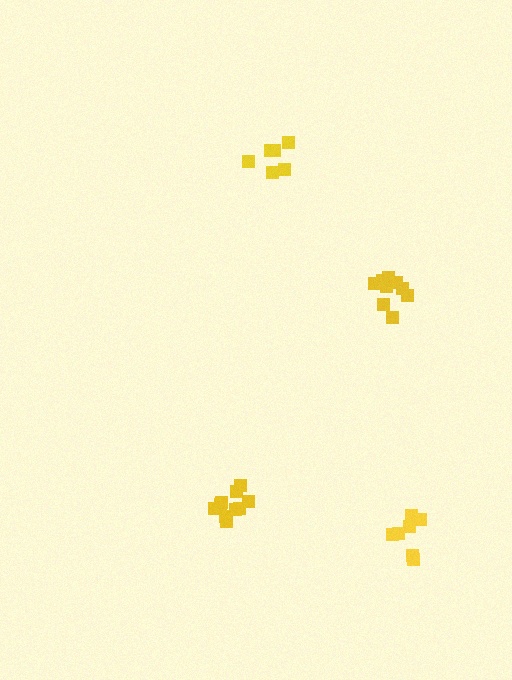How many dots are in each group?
Group 1: 10 dots, Group 2: 7 dots, Group 3: 9 dots, Group 4: 6 dots (32 total).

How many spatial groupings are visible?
There are 4 spatial groupings.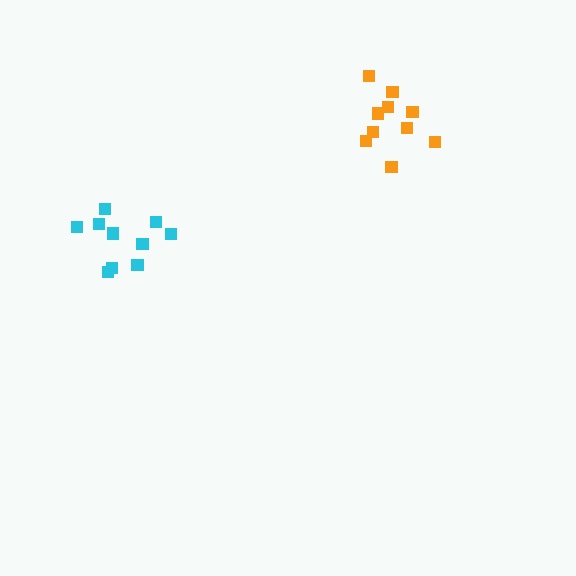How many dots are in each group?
Group 1: 10 dots, Group 2: 10 dots (20 total).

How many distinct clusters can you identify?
There are 2 distinct clusters.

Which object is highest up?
The orange cluster is topmost.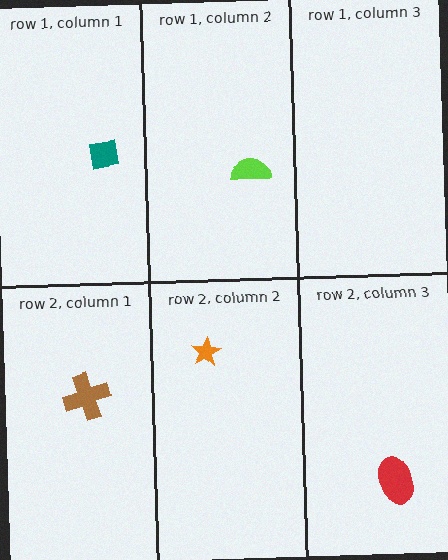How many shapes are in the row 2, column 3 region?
1.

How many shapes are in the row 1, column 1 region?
1.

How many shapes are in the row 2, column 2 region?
1.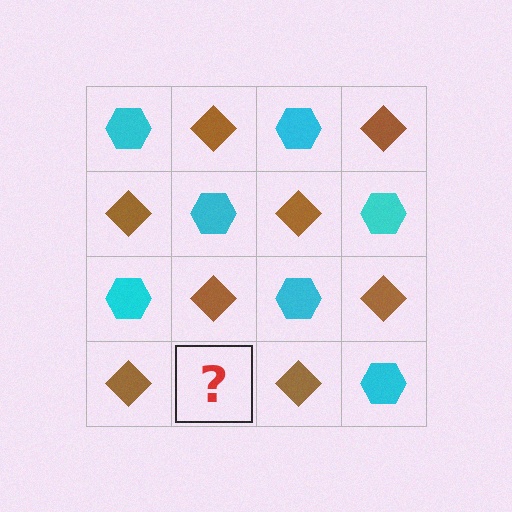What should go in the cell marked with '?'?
The missing cell should contain a cyan hexagon.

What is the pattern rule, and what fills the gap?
The rule is that it alternates cyan hexagon and brown diamond in a checkerboard pattern. The gap should be filled with a cyan hexagon.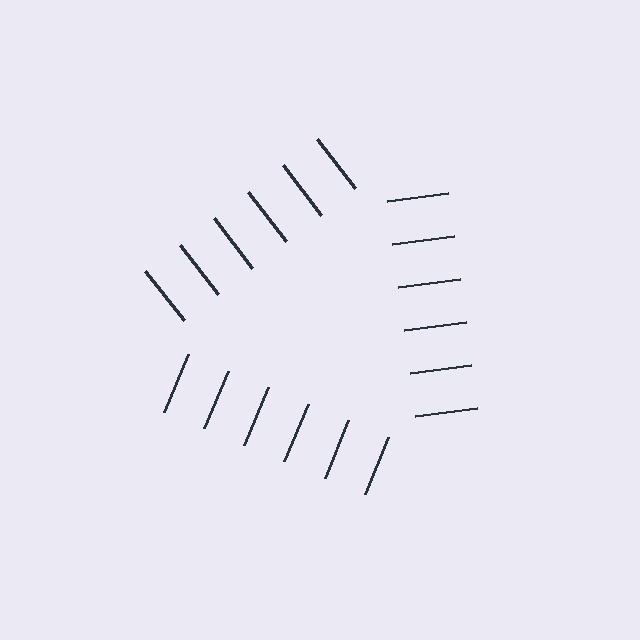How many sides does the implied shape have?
3 sides — the line-ends trace a triangle.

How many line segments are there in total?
18 — 6 along each of the 3 edges.